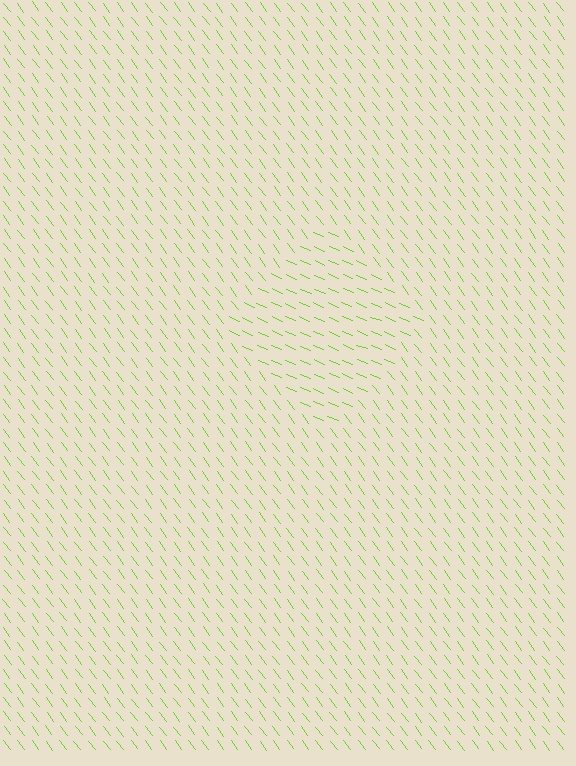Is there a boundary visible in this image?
Yes, there is a texture boundary formed by a change in line orientation.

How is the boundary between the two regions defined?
The boundary is defined purely by a change in line orientation (approximately 30 degrees difference). All lines are the same color and thickness.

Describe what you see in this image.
The image is filled with small lime line segments. A diamond region in the image has lines oriented differently from the surrounding lines, creating a visible texture boundary.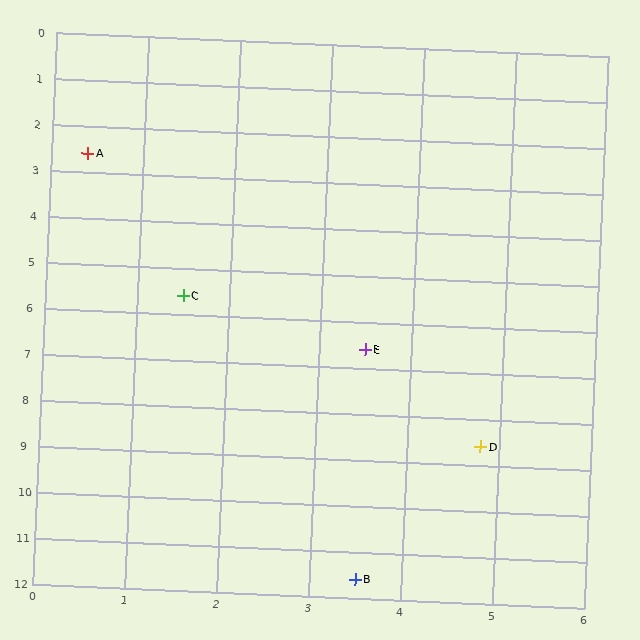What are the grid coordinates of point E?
Point E is at approximately (3.5, 6.6).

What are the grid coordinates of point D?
Point D is at approximately (4.8, 8.6).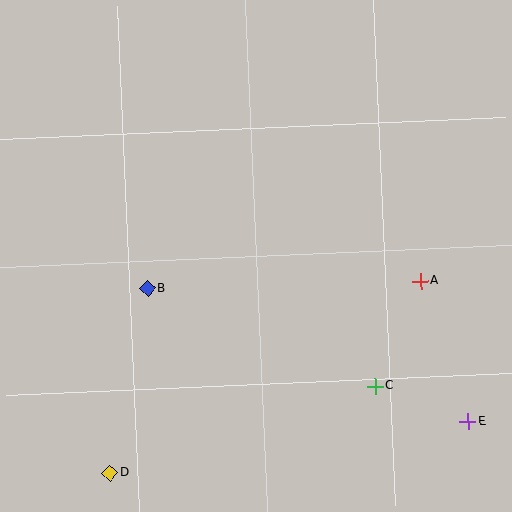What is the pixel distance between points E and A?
The distance between E and A is 148 pixels.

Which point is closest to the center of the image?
Point B at (148, 289) is closest to the center.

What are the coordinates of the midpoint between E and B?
The midpoint between E and B is at (308, 355).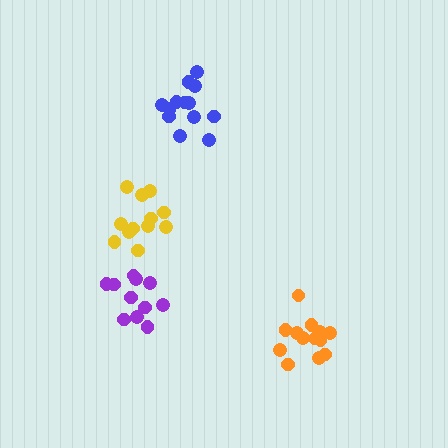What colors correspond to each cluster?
The clusters are colored: blue, purple, orange, yellow.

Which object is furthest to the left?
The purple cluster is leftmost.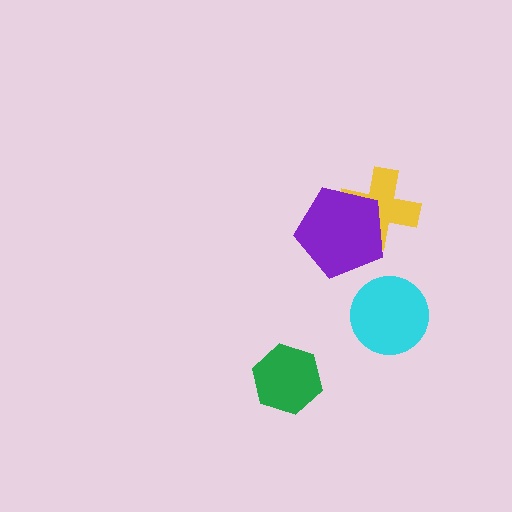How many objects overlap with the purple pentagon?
1 object overlaps with the purple pentagon.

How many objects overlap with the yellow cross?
1 object overlaps with the yellow cross.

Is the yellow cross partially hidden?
Yes, it is partially covered by another shape.